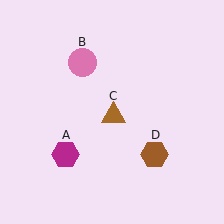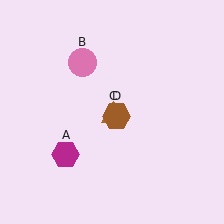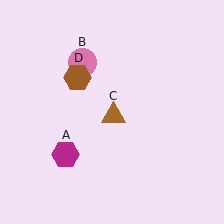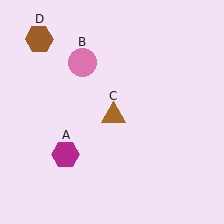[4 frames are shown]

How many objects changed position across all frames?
1 object changed position: brown hexagon (object D).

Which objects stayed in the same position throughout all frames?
Magenta hexagon (object A) and pink circle (object B) and brown triangle (object C) remained stationary.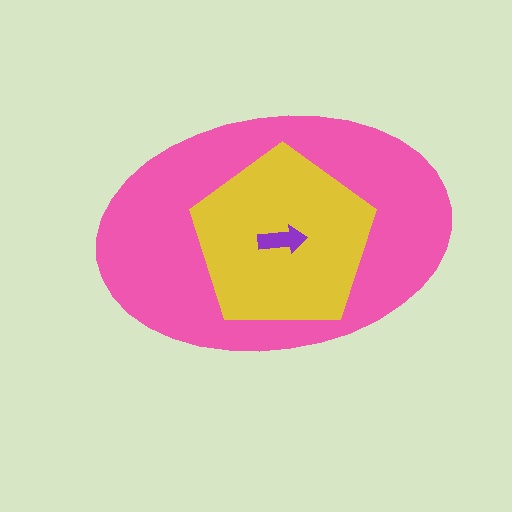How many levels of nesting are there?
3.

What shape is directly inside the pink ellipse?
The yellow pentagon.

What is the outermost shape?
The pink ellipse.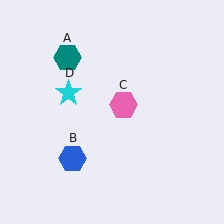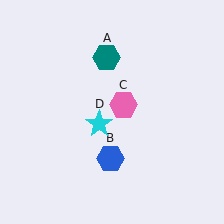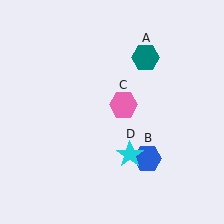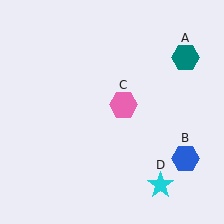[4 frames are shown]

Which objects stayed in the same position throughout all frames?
Pink hexagon (object C) remained stationary.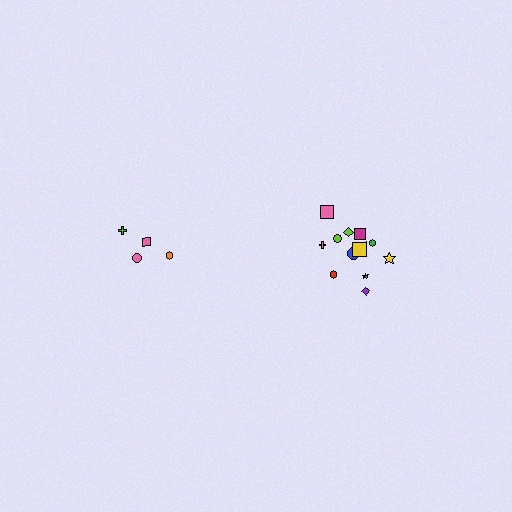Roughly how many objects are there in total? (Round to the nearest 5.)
Roughly 15 objects in total.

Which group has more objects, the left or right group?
The right group.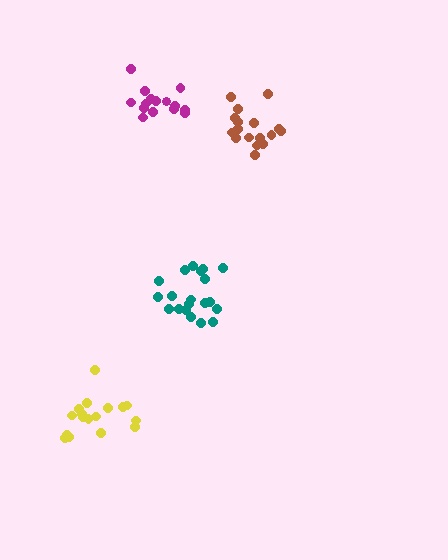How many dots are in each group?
Group 1: 17 dots, Group 2: 16 dots, Group 3: 17 dots, Group 4: 20 dots (70 total).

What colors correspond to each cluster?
The clusters are colored: brown, magenta, yellow, teal.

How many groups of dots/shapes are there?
There are 4 groups.